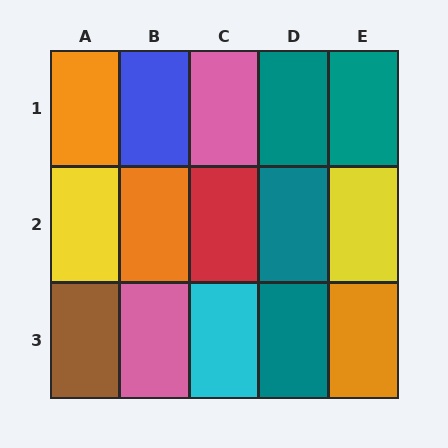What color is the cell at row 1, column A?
Orange.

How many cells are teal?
4 cells are teal.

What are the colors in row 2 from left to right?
Yellow, orange, red, teal, yellow.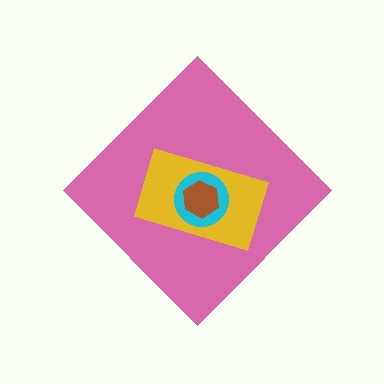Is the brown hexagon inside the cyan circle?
Yes.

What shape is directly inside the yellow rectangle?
The cyan circle.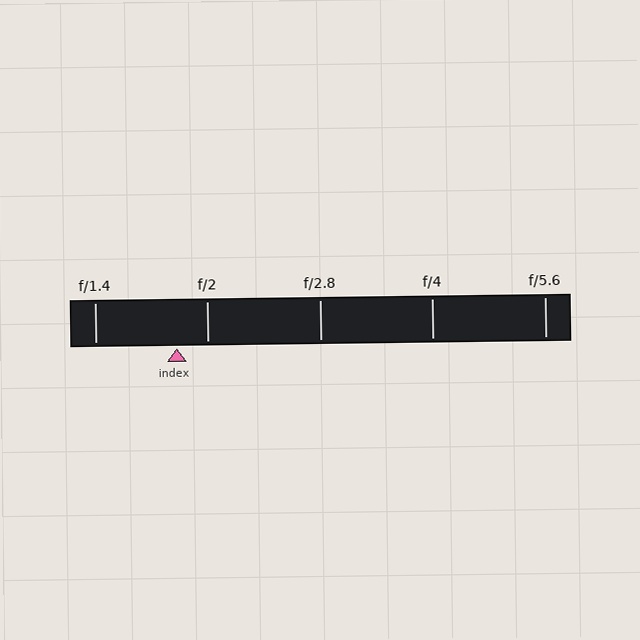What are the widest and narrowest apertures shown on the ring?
The widest aperture shown is f/1.4 and the narrowest is f/5.6.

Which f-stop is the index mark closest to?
The index mark is closest to f/2.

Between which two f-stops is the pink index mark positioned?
The index mark is between f/1.4 and f/2.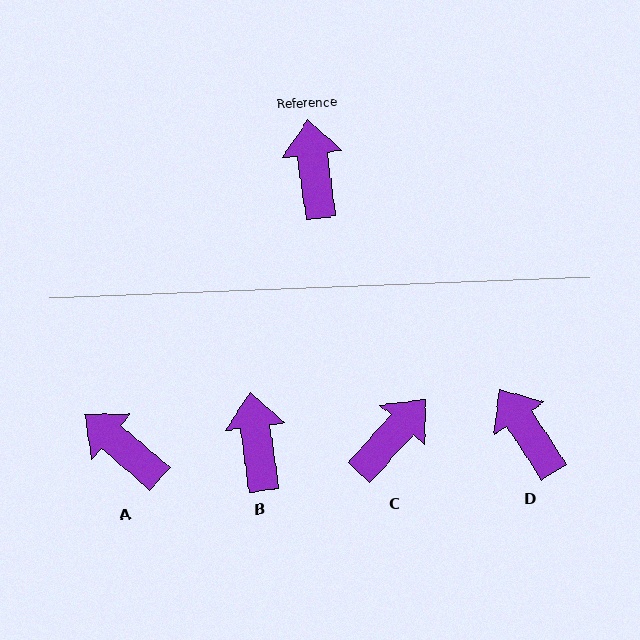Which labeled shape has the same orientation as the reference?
B.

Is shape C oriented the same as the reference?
No, it is off by about 50 degrees.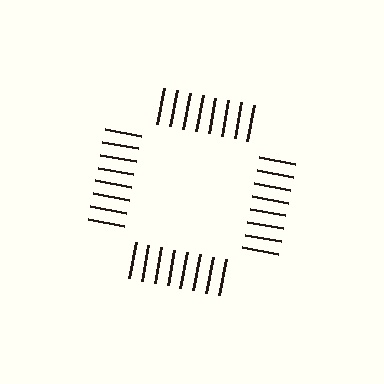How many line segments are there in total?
32 — 8 along each of the 4 edges.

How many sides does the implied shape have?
4 sides — the line-ends trace a square.